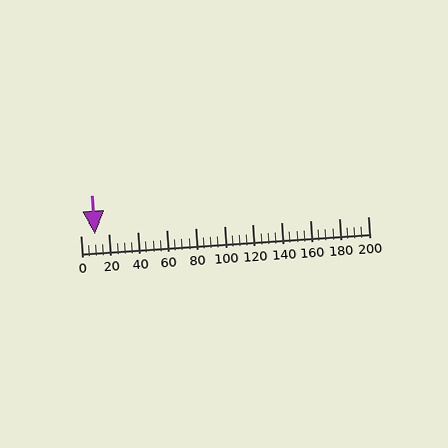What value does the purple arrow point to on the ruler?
The purple arrow points to approximately 10.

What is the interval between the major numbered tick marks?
The major tick marks are spaced 20 units apart.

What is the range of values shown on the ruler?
The ruler shows values from 0 to 200.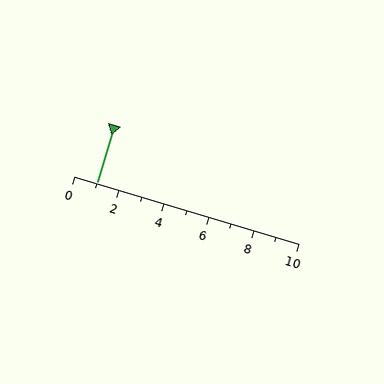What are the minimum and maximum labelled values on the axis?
The axis runs from 0 to 10.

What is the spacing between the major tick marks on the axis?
The major ticks are spaced 2 apart.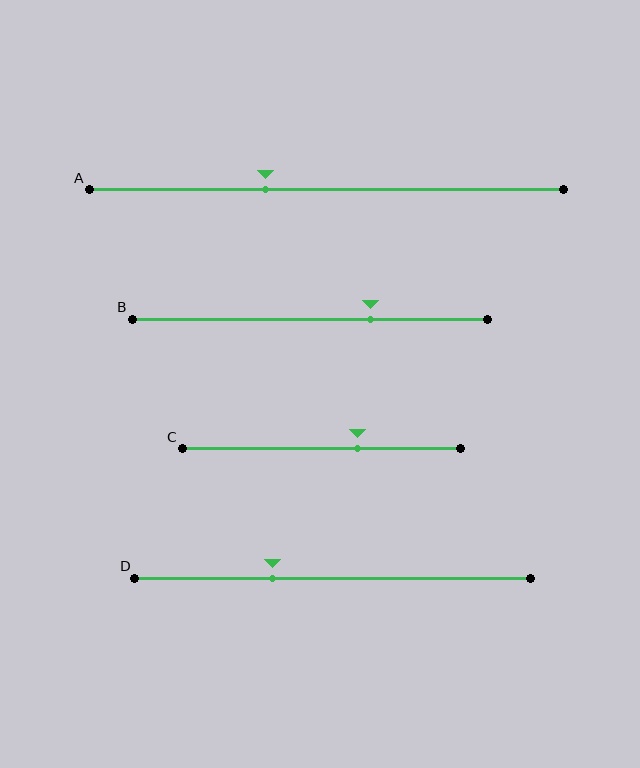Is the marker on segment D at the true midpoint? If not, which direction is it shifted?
No, the marker on segment D is shifted to the left by about 15% of the segment length.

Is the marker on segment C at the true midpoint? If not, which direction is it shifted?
No, the marker on segment C is shifted to the right by about 13% of the segment length.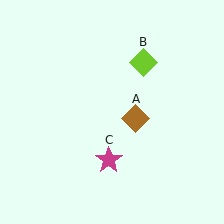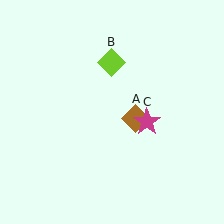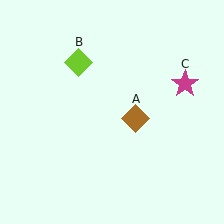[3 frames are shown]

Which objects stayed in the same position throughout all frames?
Brown diamond (object A) remained stationary.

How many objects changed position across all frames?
2 objects changed position: lime diamond (object B), magenta star (object C).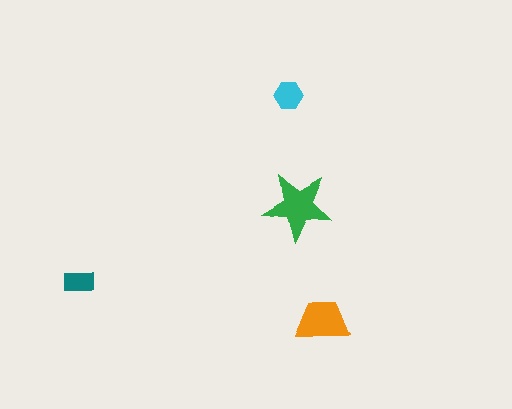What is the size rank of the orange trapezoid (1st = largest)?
2nd.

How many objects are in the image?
There are 4 objects in the image.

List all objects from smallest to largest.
The teal rectangle, the cyan hexagon, the orange trapezoid, the green star.